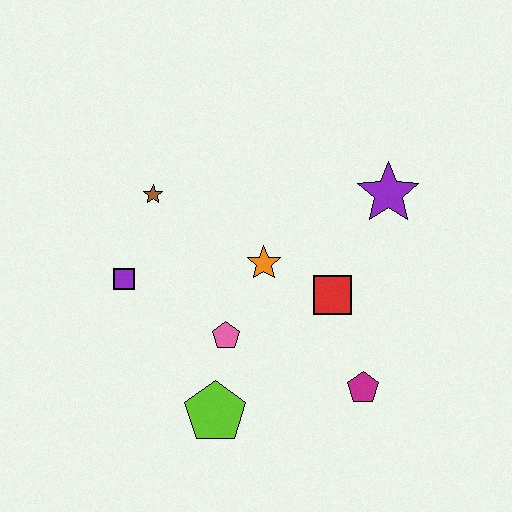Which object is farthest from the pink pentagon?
The purple star is farthest from the pink pentagon.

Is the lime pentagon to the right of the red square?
No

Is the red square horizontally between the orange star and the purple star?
Yes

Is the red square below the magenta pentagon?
No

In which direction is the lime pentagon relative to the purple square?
The lime pentagon is below the purple square.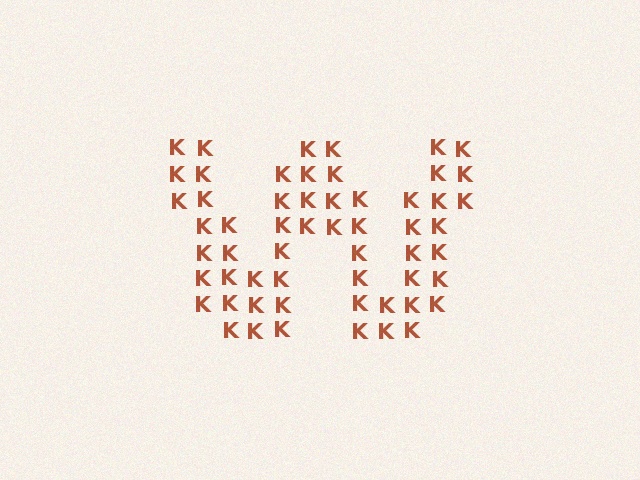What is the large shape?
The large shape is the letter W.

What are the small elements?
The small elements are letter K's.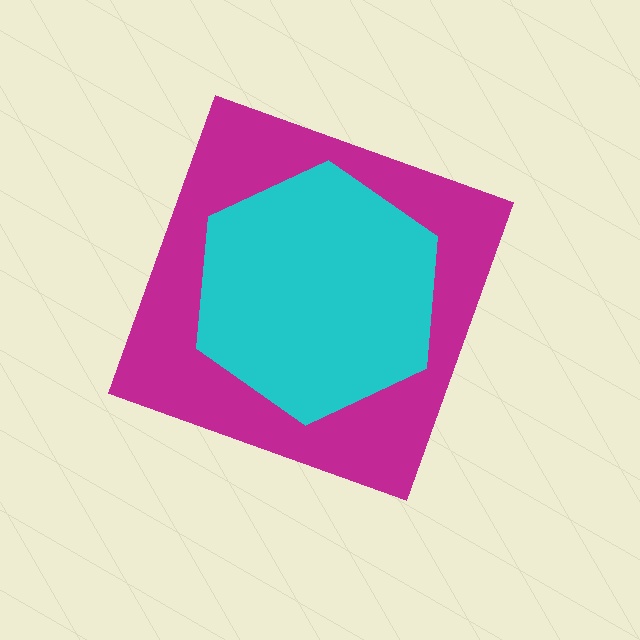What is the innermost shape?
The cyan hexagon.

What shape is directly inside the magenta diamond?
The cyan hexagon.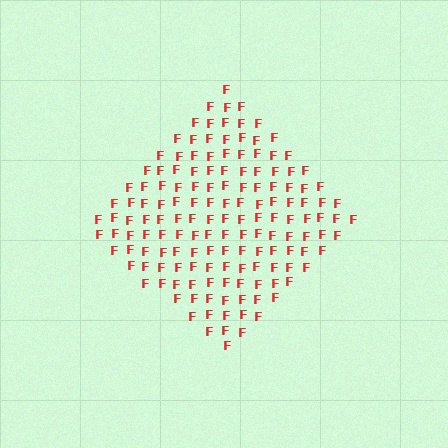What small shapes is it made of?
It is made of small letter F's.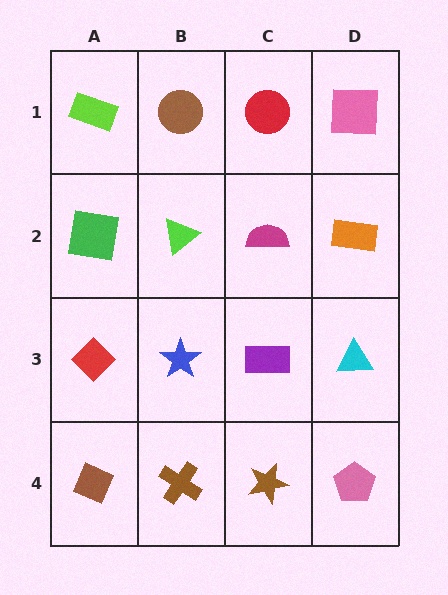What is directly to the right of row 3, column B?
A purple rectangle.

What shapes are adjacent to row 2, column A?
A lime rectangle (row 1, column A), a red diamond (row 3, column A), a lime triangle (row 2, column B).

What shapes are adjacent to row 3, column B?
A lime triangle (row 2, column B), a brown cross (row 4, column B), a red diamond (row 3, column A), a purple rectangle (row 3, column C).